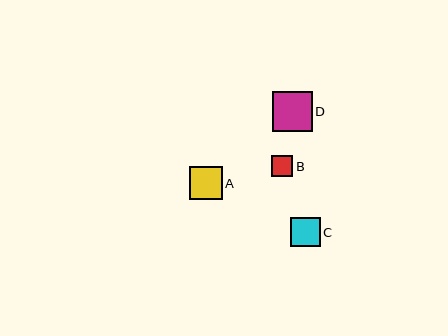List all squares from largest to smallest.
From largest to smallest: D, A, C, B.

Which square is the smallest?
Square B is the smallest with a size of approximately 21 pixels.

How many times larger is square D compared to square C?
Square D is approximately 1.4 times the size of square C.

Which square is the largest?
Square D is the largest with a size of approximately 40 pixels.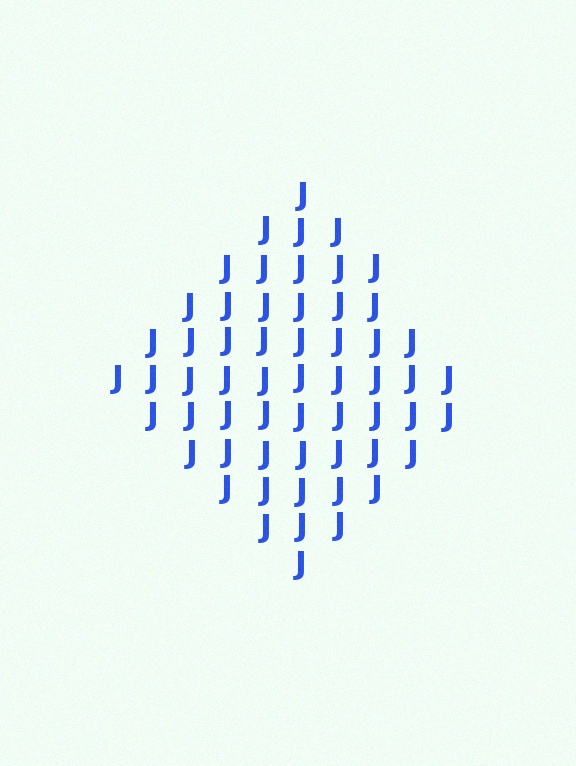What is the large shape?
The large shape is a diamond.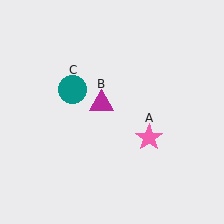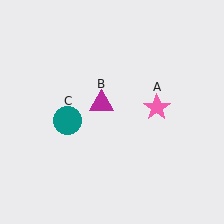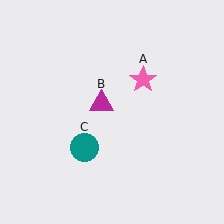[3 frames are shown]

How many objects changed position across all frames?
2 objects changed position: pink star (object A), teal circle (object C).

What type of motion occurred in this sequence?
The pink star (object A), teal circle (object C) rotated counterclockwise around the center of the scene.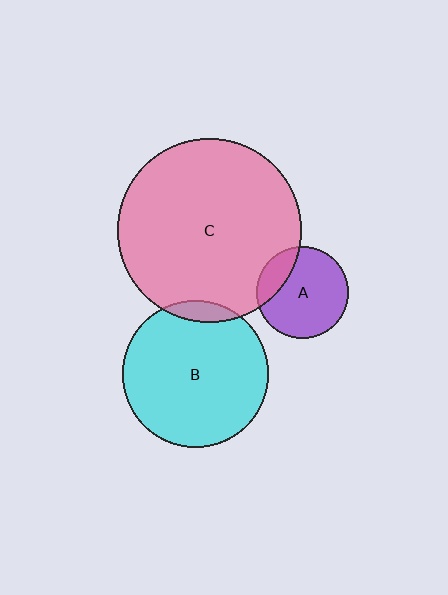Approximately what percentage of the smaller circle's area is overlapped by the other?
Approximately 5%.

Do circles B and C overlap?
Yes.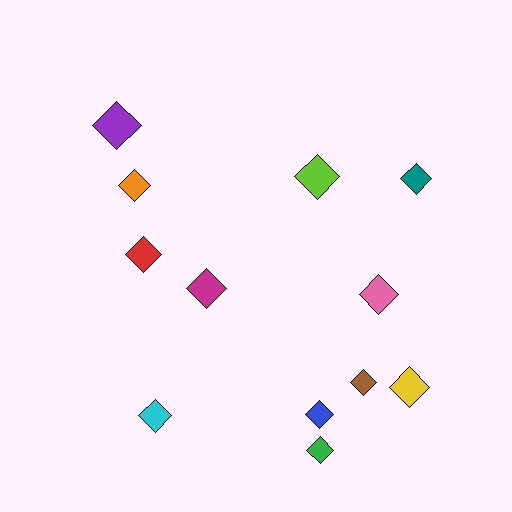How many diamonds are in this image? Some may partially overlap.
There are 12 diamonds.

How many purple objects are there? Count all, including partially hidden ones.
There is 1 purple object.